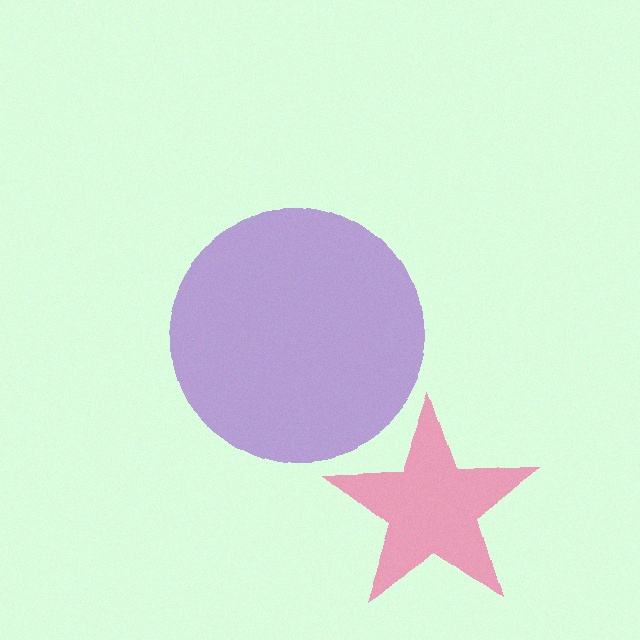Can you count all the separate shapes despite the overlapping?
Yes, there are 2 separate shapes.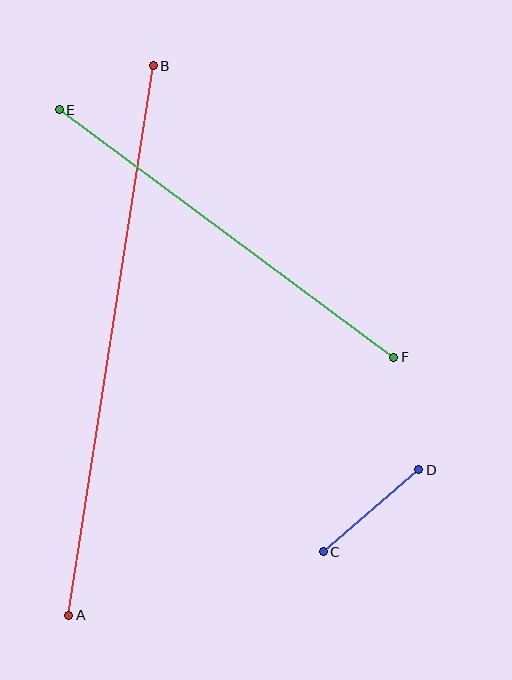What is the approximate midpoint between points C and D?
The midpoint is at approximately (371, 511) pixels.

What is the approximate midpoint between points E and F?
The midpoint is at approximately (227, 233) pixels.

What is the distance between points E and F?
The distance is approximately 416 pixels.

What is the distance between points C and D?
The distance is approximately 126 pixels.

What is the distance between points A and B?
The distance is approximately 556 pixels.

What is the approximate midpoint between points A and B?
The midpoint is at approximately (111, 341) pixels.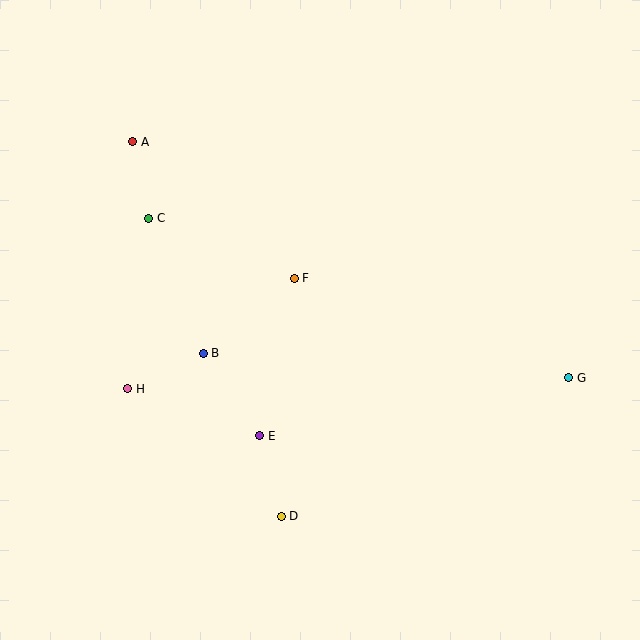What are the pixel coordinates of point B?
Point B is at (203, 353).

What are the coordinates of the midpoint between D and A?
The midpoint between D and A is at (207, 329).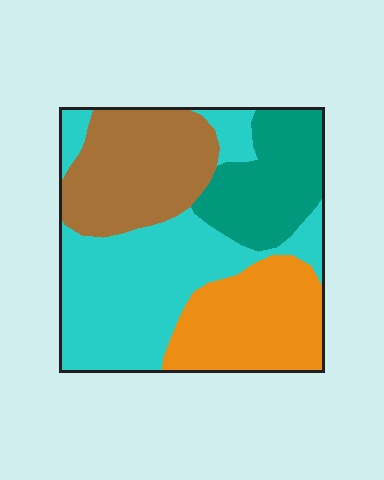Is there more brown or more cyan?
Cyan.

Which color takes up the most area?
Cyan, at roughly 40%.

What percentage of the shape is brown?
Brown takes up about one quarter (1/4) of the shape.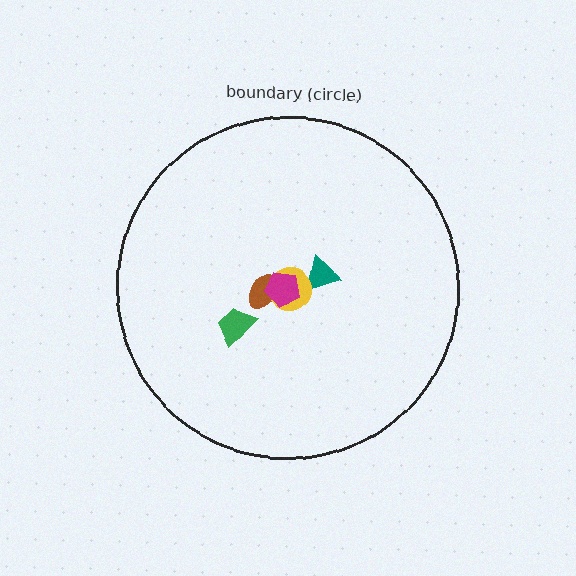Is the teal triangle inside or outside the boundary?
Inside.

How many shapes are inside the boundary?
5 inside, 0 outside.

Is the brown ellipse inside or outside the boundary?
Inside.